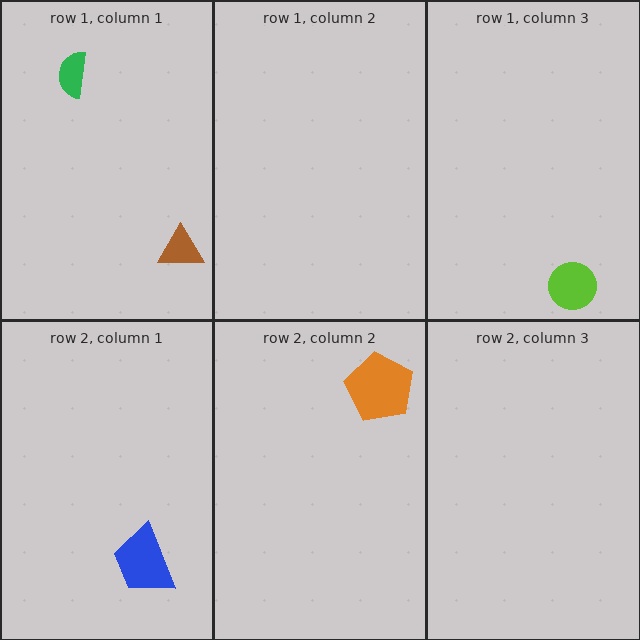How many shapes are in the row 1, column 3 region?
1.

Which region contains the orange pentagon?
The row 2, column 2 region.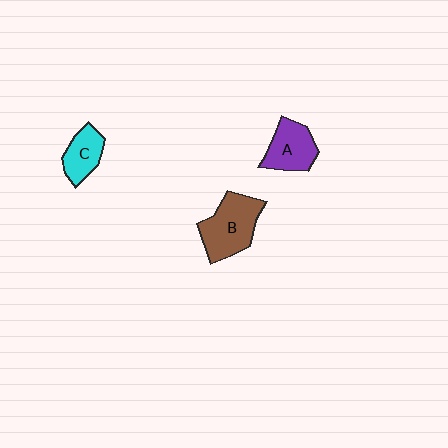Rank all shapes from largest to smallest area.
From largest to smallest: B (brown), A (purple), C (cyan).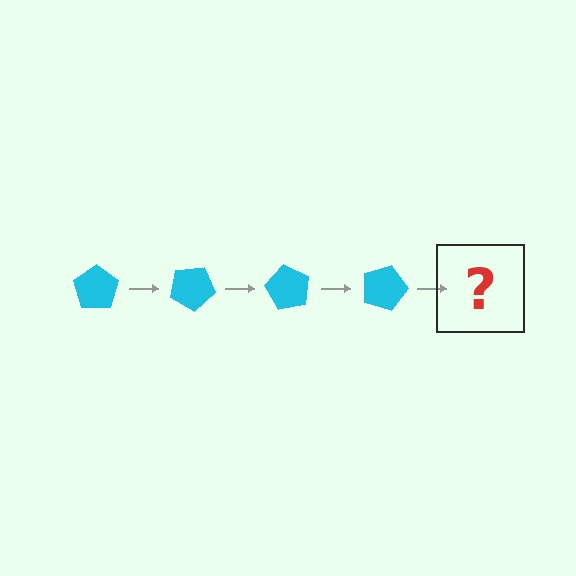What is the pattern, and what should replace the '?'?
The pattern is that the pentagon rotates 30 degrees each step. The '?' should be a cyan pentagon rotated 120 degrees.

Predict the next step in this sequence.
The next step is a cyan pentagon rotated 120 degrees.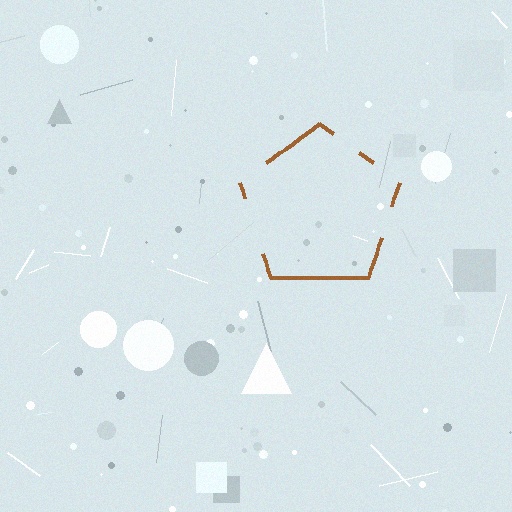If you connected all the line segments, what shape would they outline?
They would outline a pentagon.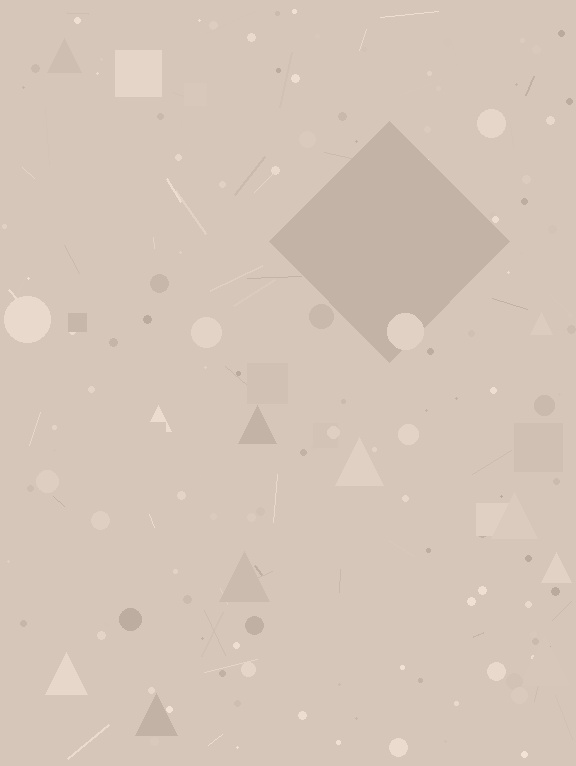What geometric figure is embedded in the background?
A diamond is embedded in the background.